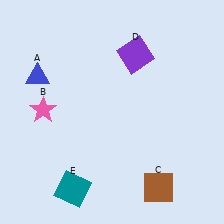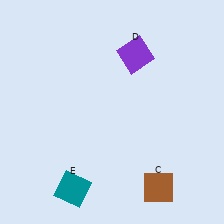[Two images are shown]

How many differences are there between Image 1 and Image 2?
There are 2 differences between the two images.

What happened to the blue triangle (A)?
The blue triangle (A) was removed in Image 2. It was in the top-left area of Image 1.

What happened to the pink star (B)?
The pink star (B) was removed in Image 2. It was in the top-left area of Image 1.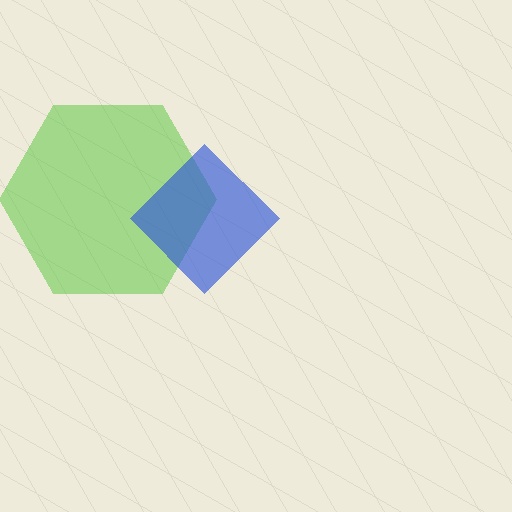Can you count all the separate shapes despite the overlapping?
Yes, there are 2 separate shapes.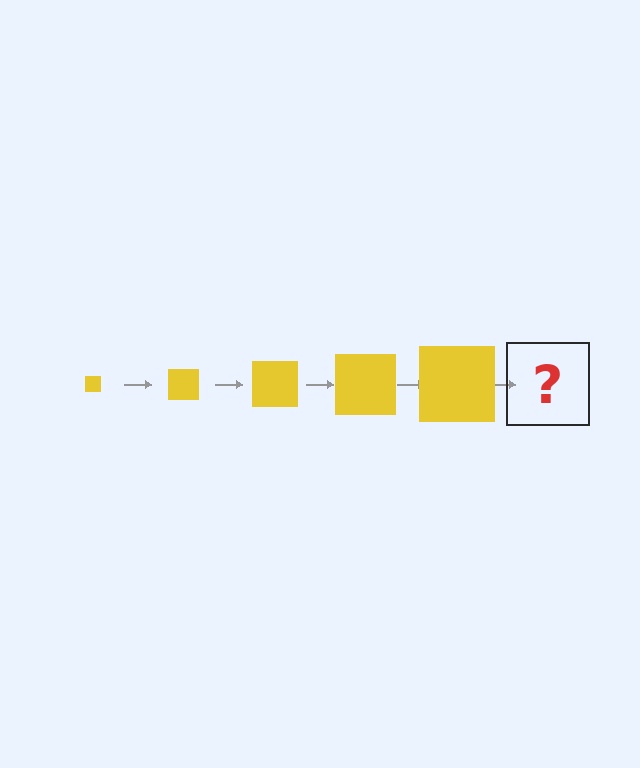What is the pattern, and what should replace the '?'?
The pattern is that the square gets progressively larger each step. The '?' should be a yellow square, larger than the previous one.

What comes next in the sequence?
The next element should be a yellow square, larger than the previous one.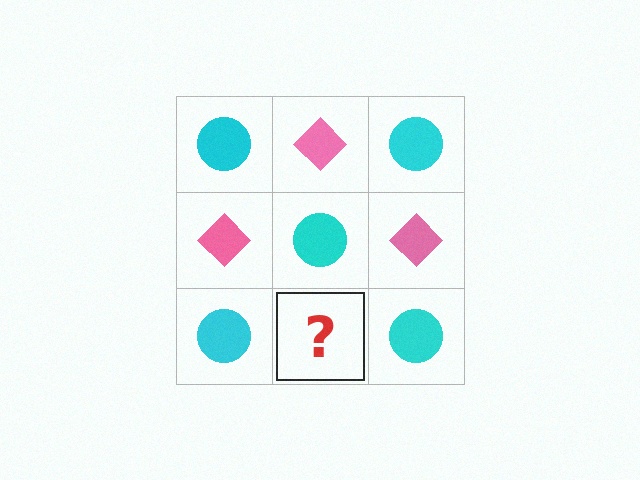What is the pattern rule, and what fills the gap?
The rule is that it alternates cyan circle and pink diamond in a checkerboard pattern. The gap should be filled with a pink diamond.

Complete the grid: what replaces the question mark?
The question mark should be replaced with a pink diamond.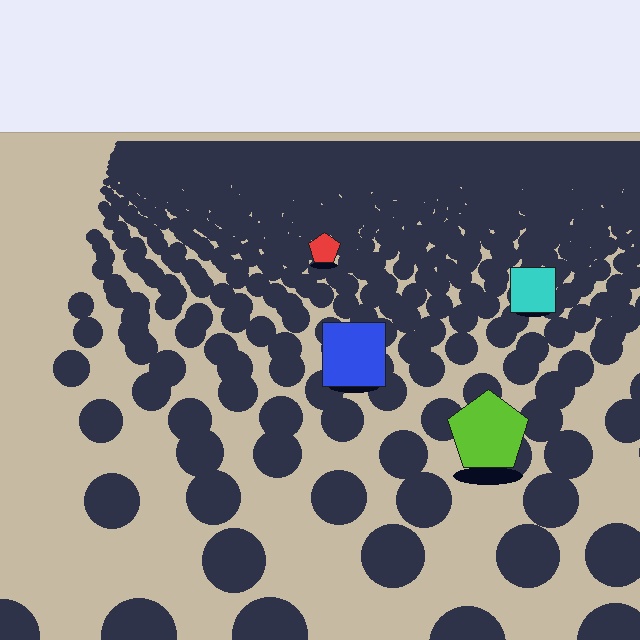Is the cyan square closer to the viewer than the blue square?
No. The blue square is closer — you can tell from the texture gradient: the ground texture is coarser near it.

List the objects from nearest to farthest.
From nearest to farthest: the lime pentagon, the blue square, the cyan square, the red pentagon.